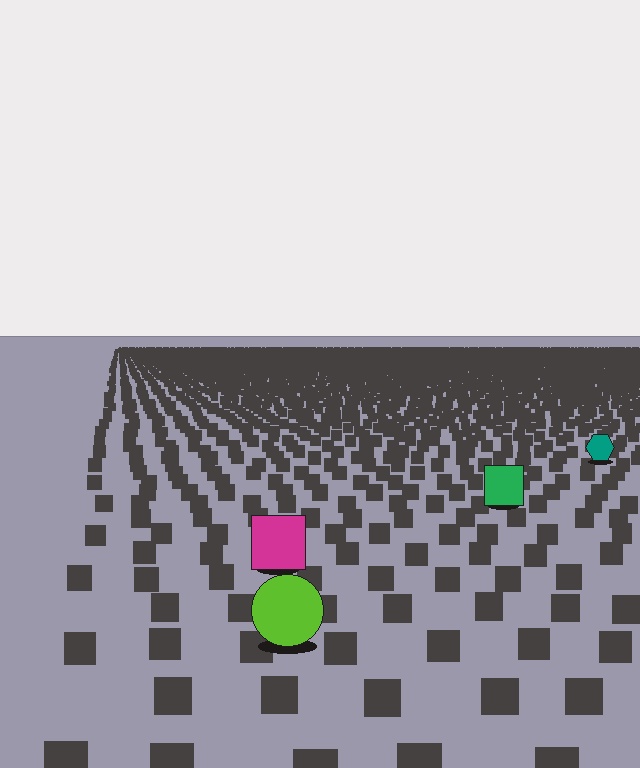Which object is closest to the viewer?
The lime circle is closest. The texture marks near it are larger and more spread out.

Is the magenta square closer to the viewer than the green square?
Yes. The magenta square is closer — you can tell from the texture gradient: the ground texture is coarser near it.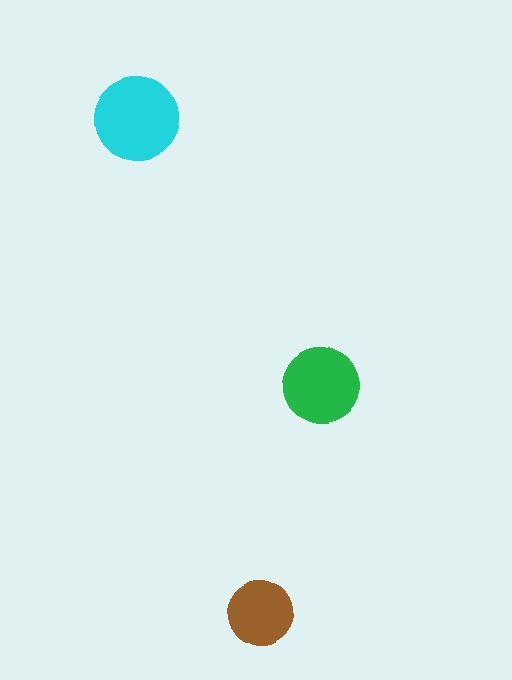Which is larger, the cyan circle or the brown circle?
The cyan one.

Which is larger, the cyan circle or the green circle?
The cyan one.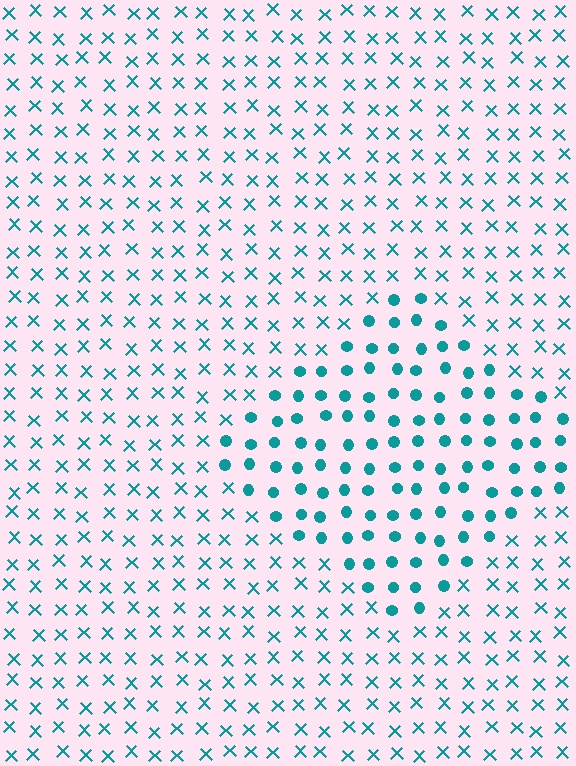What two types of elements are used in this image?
The image uses circles inside the diamond region and X marks outside it.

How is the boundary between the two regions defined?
The boundary is defined by a change in element shape: circles inside vs. X marks outside. All elements share the same color and spacing.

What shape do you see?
I see a diamond.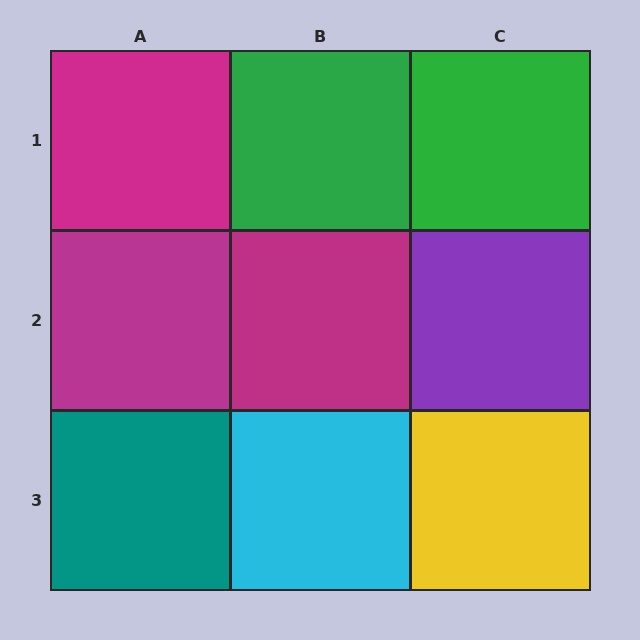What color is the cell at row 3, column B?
Cyan.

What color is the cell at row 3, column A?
Teal.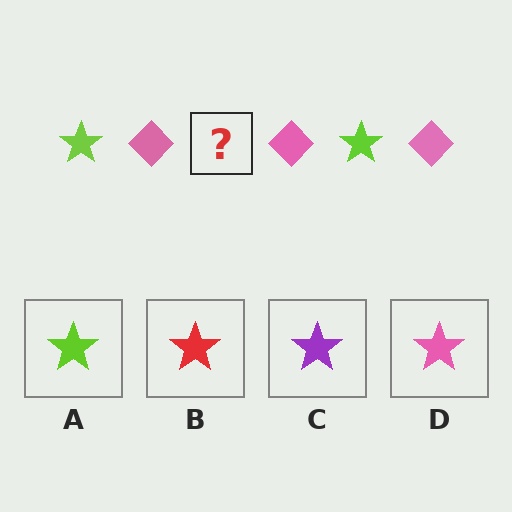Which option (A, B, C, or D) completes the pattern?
A.